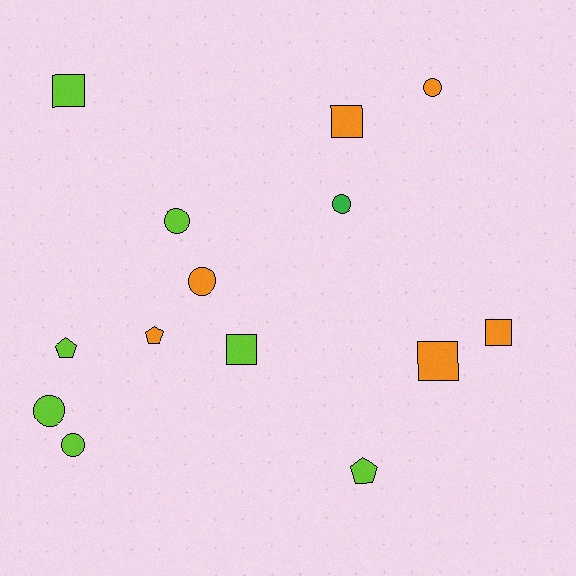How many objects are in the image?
There are 14 objects.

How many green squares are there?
There are no green squares.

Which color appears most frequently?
Lime, with 7 objects.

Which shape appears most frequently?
Circle, with 6 objects.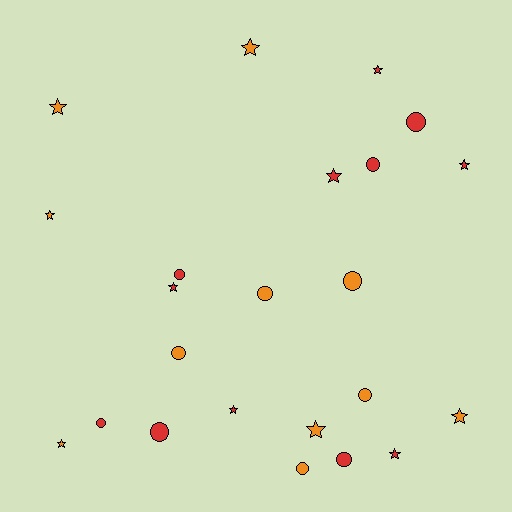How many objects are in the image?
There are 23 objects.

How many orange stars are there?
There are 6 orange stars.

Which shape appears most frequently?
Star, with 12 objects.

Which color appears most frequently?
Red, with 12 objects.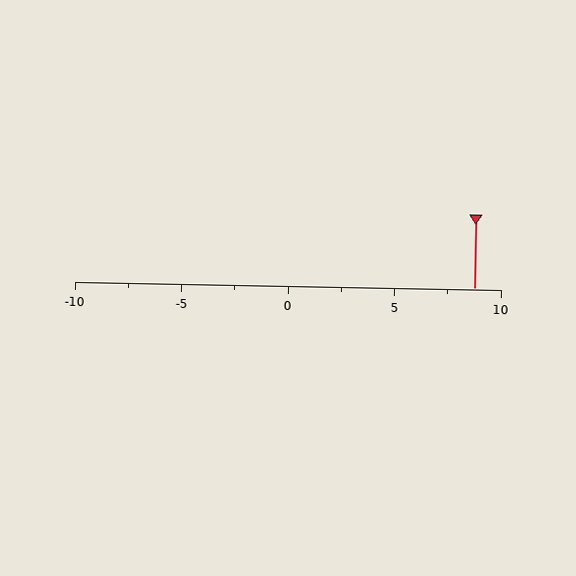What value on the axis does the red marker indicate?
The marker indicates approximately 8.8.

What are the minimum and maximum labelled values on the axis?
The axis runs from -10 to 10.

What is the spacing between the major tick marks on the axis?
The major ticks are spaced 5 apart.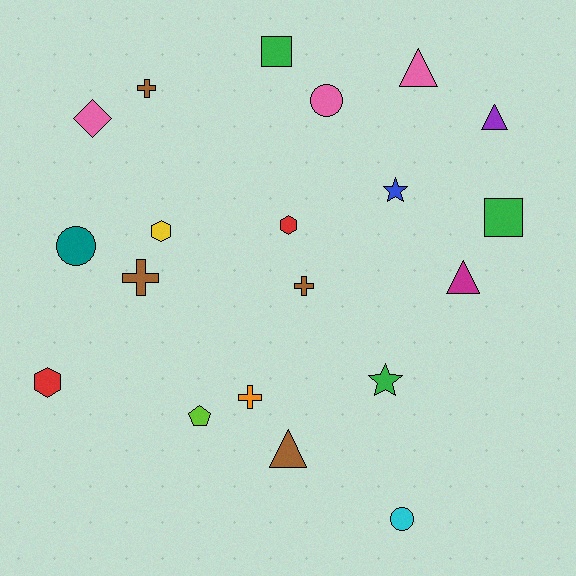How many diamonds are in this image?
There is 1 diamond.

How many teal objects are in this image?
There is 1 teal object.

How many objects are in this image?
There are 20 objects.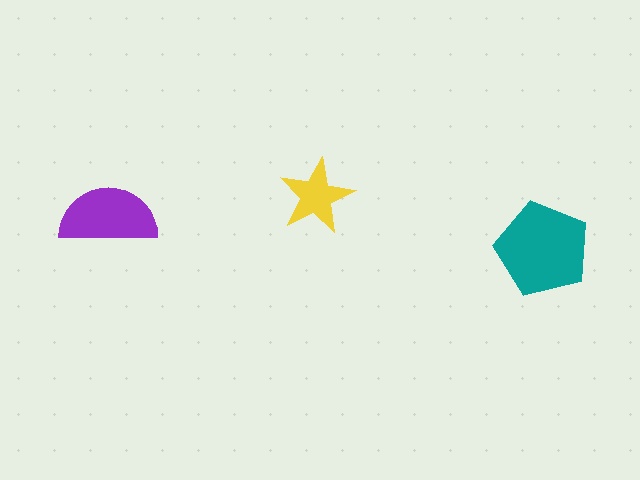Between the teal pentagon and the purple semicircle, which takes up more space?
The teal pentagon.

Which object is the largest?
The teal pentagon.